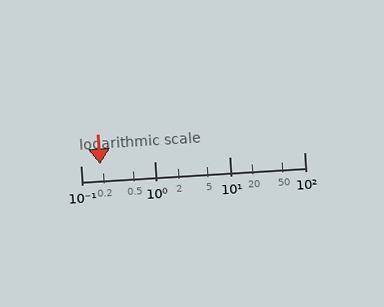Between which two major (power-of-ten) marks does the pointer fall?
The pointer is between 0.1 and 1.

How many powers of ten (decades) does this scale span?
The scale spans 3 decades, from 0.1 to 100.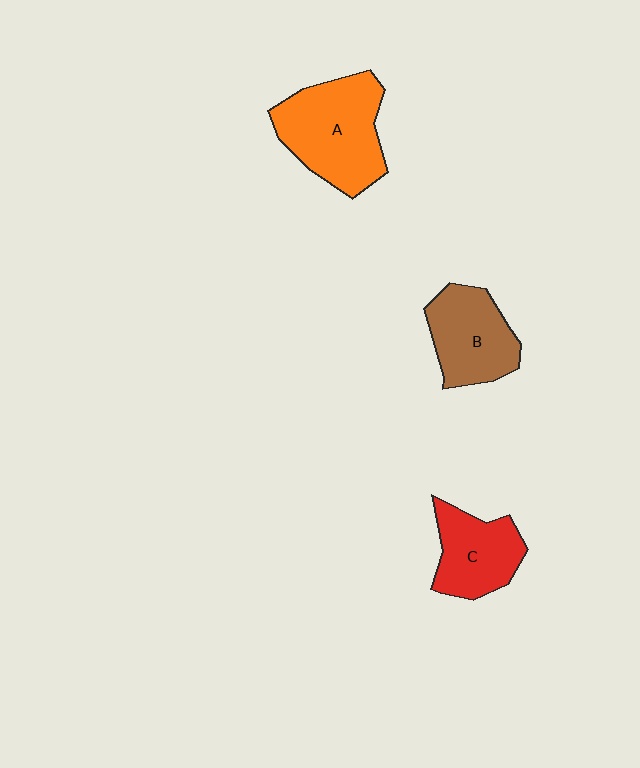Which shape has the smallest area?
Shape C (red).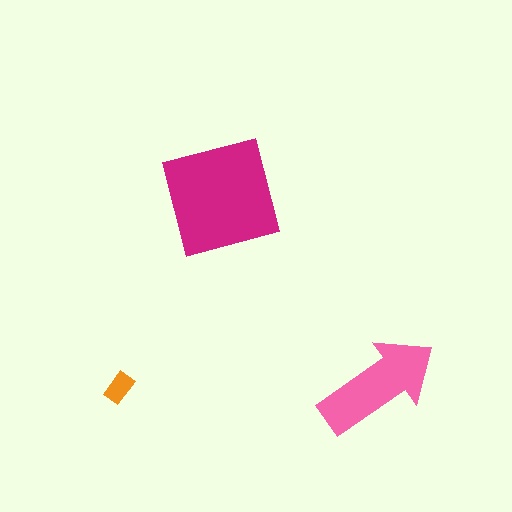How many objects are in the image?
There are 3 objects in the image.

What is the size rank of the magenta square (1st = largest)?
1st.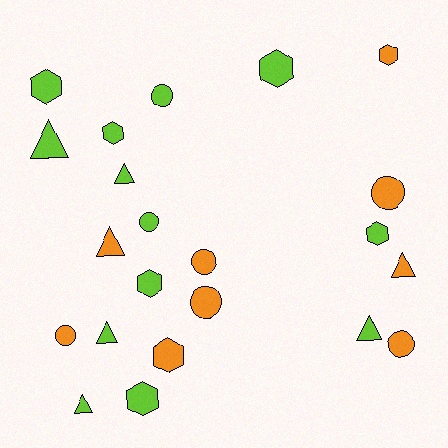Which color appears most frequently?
Lime, with 13 objects.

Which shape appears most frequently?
Hexagon, with 8 objects.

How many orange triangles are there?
There are 2 orange triangles.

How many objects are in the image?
There are 22 objects.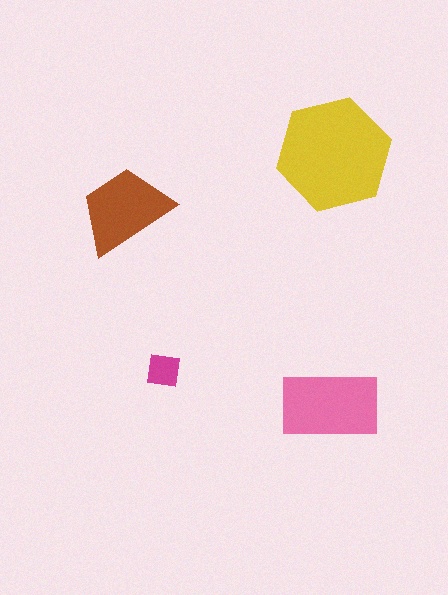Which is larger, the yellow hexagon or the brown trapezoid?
The yellow hexagon.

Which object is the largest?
The yellow hexagon.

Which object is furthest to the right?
The yellow hexagon is rightmost.